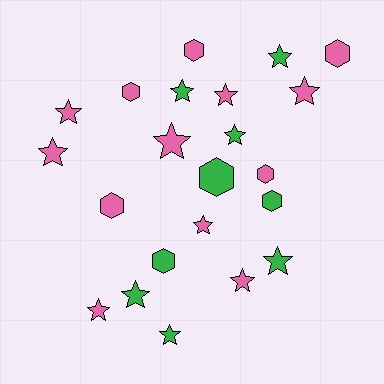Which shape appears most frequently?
Star, with 14 objects.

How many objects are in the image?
There are 22 objects.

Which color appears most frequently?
Pink, with 13 objects.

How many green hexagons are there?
There are 3 green hexagons.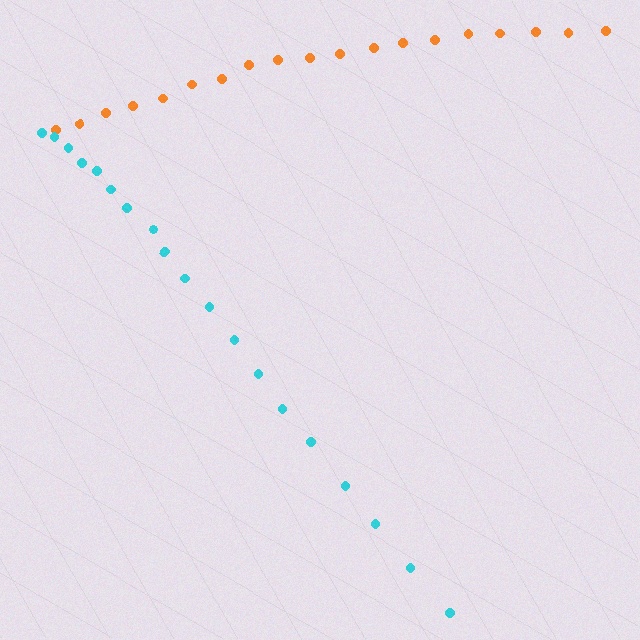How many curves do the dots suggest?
There are 2 distinct paths.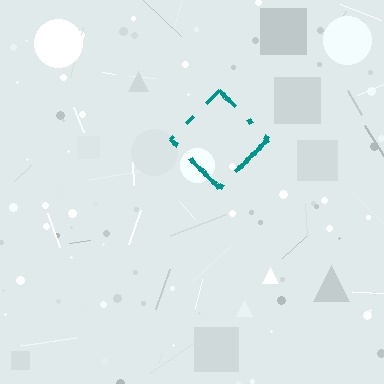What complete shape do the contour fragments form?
The contour fragments form a diamond.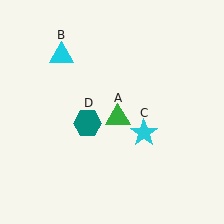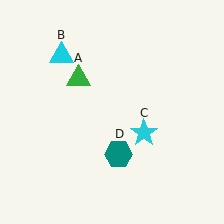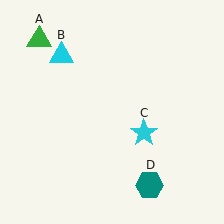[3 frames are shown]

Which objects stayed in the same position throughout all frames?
Cyan triangle (object B) and cyan star (object C) remained stationary.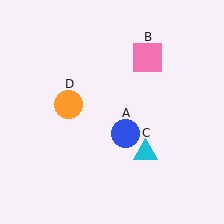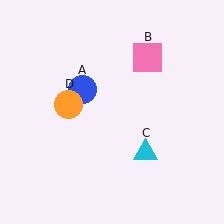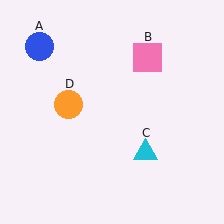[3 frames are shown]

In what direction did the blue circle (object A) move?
The blue circle (object A) moved up and to the left.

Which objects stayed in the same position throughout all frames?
Pink square (object B) and cyan triangle (object C) and orange circle (object D) remained stationary.